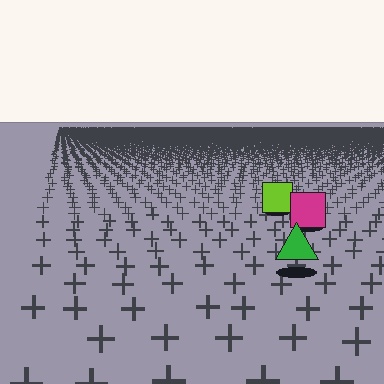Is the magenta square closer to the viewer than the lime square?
Yes. The magenta square is closer — you can tell from the texture gradient: the ground texture is coarser near it.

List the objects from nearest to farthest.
From nearest to farthest: the green triangle, the magenta square, the lime square.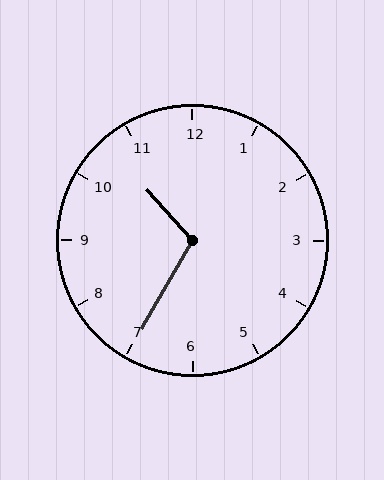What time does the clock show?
10:35.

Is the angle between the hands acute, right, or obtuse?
It is obtuse.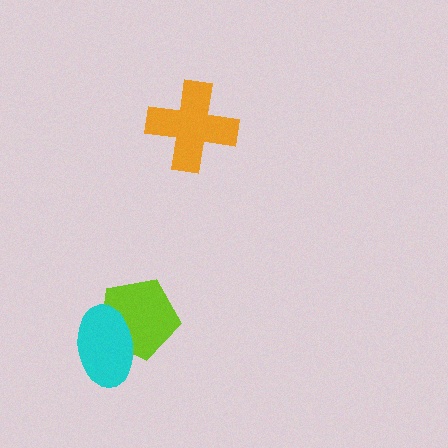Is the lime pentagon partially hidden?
Yes, it is partially covered by another shape.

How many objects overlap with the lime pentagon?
1 object overlaps with the lime pentagon.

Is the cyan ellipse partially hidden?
No, no other shape covers it.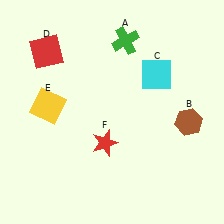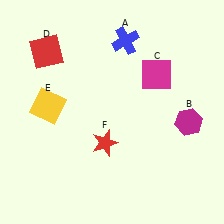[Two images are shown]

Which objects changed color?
A changed from green to blue. B changed from brown to magenta. C changed from cyan to magenta.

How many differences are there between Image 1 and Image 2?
There are 3 differences between the two images.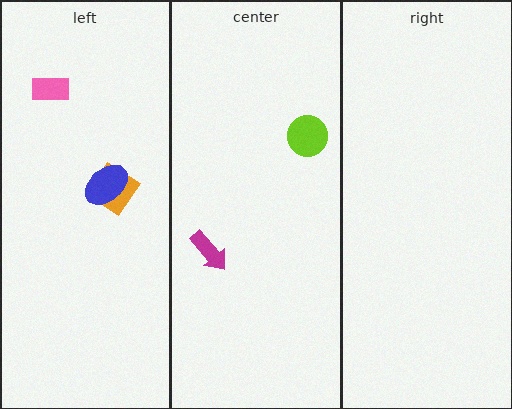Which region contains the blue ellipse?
The left region.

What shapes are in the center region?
The lime circle, the magenta arrow.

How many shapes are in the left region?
3.